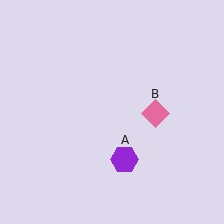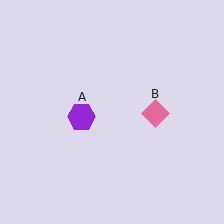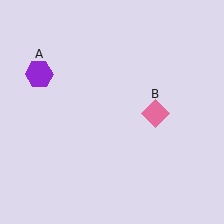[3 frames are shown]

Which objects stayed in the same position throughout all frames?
Pink diamond (object B) remained stationary.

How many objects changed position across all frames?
1 object changed position: purple hexagon (object A).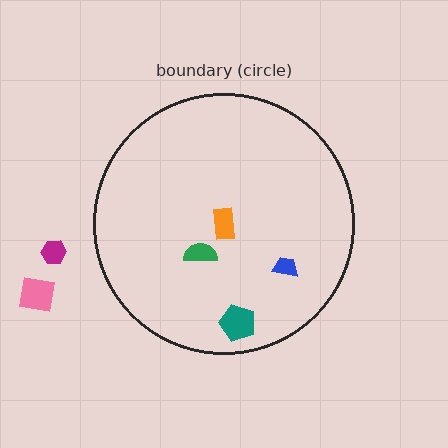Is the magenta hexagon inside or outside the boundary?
Outside.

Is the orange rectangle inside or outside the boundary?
Inside.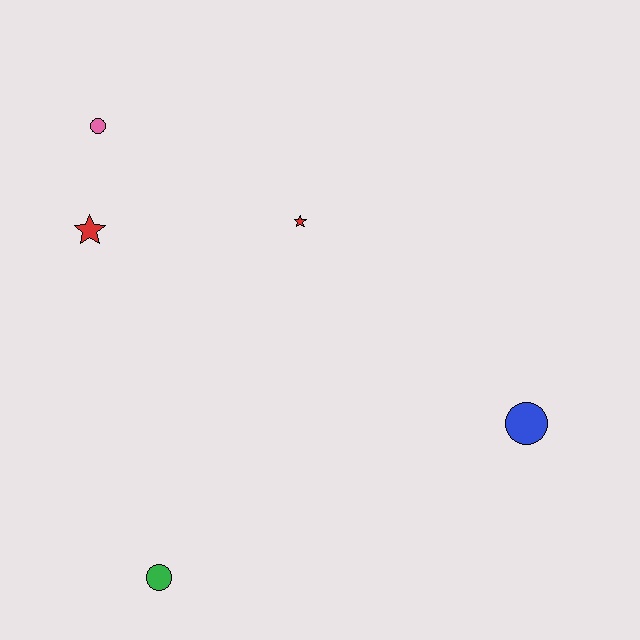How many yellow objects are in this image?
There are no yellow objects.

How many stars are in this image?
There are 2 stars.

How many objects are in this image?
There are 5 objects.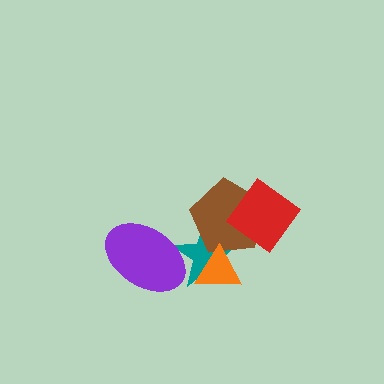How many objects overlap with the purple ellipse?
1 object overlaps with the purple ellipse.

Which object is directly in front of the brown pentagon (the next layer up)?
The red diamond is directly in front of the brown pentagon.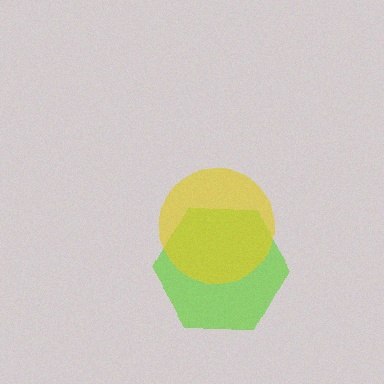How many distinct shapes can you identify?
There are 2 distinct shapes: a lime hexagon, a yellow circle.